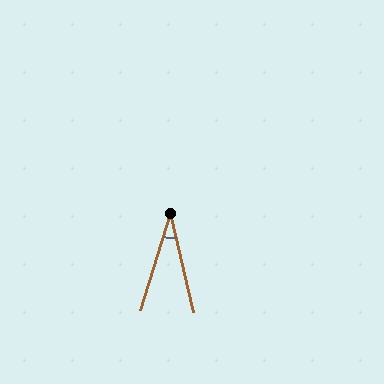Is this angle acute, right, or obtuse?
It is acute.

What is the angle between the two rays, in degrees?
Approximately 30 degrees.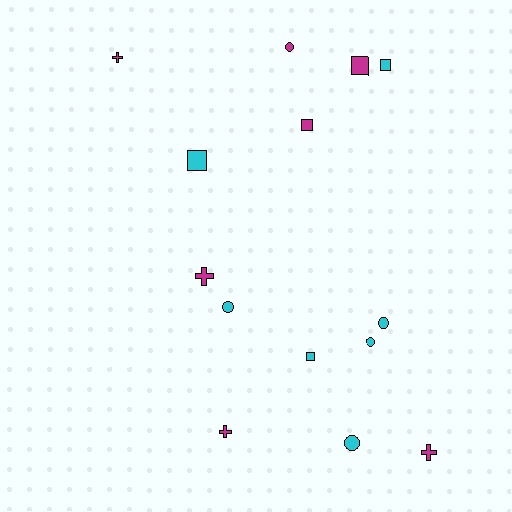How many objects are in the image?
There are 14 objects.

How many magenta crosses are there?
There are 4 magenta crosses.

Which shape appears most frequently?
Square, with 5 objects.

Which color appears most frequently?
Magenta, with 7 objects.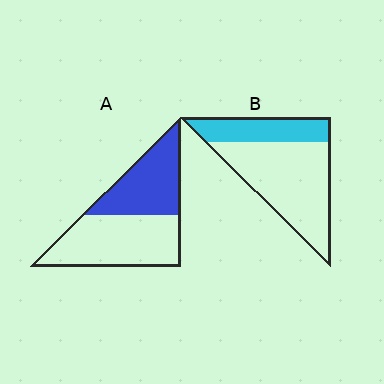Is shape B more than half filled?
No.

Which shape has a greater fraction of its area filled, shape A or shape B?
Shape A.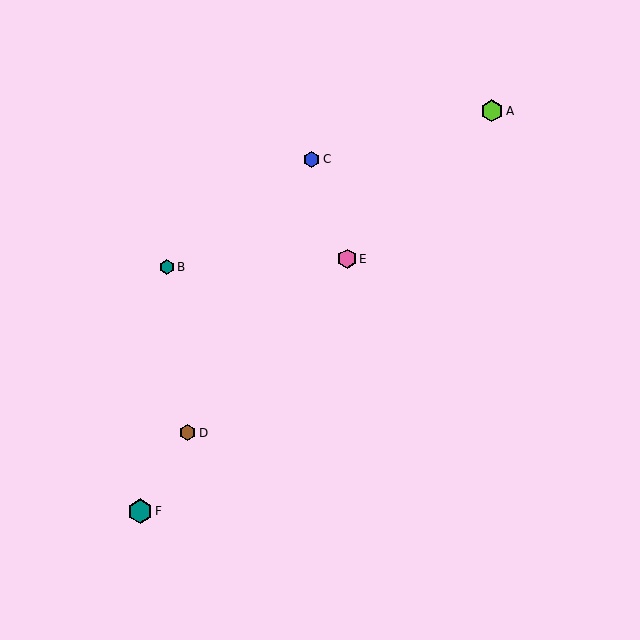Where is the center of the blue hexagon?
The center of the blue hexagon is at (312, 159).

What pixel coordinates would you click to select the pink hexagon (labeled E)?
Click at (347, 259) to select the pink hexagon E.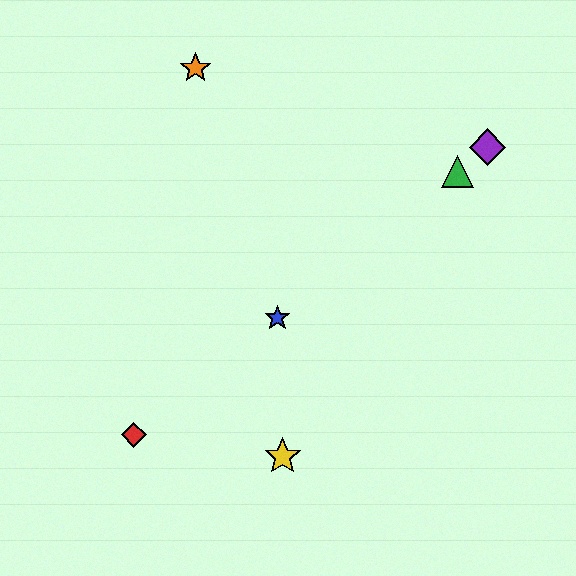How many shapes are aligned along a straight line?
4 shapes (the red diamond, the blue star, the green triangle, the purple diamond) are aligned along a straight line.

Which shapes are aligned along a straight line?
The red diamond, the blue star, the green triangle, the purple diamond are aligned along a straight line.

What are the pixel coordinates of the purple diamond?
The purple diamond is at (487, 147).